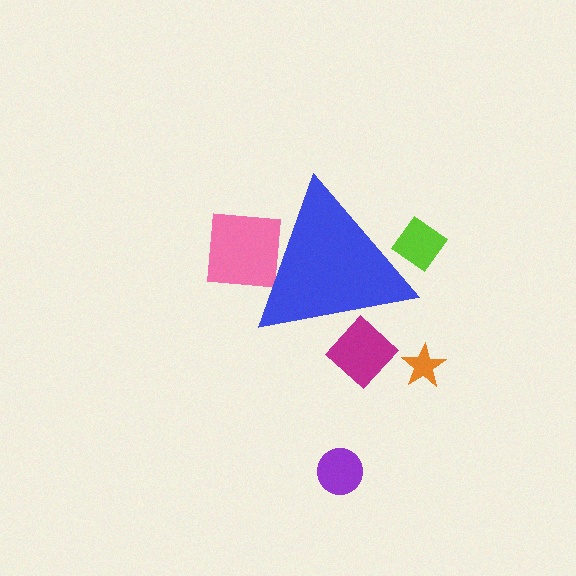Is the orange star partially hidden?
No, the orange star is fully visible.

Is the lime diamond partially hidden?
Yes, the lime diamond is partially hidden behind the blue triangle.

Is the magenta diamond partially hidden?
Yes, the magenta diamond is partially hidden behind the blue triangle.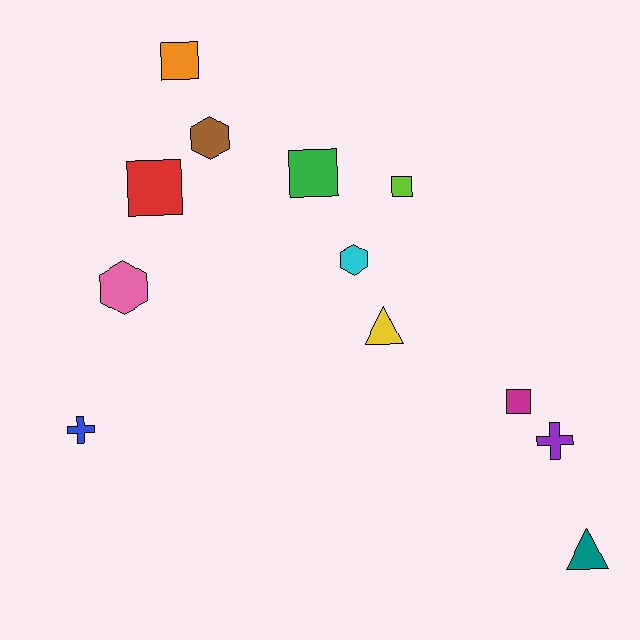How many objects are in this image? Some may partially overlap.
There are 12 objects.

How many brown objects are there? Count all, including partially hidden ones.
There is 1 brown object.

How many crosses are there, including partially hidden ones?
There are 2 crosses.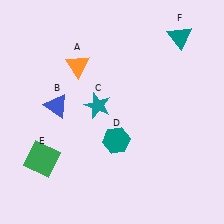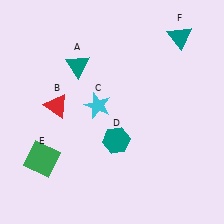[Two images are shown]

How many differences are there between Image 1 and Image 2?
There are 3 differences between the two images.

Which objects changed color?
A changed from orange to teal. B changed from blue to red. C changed from teal to cyan.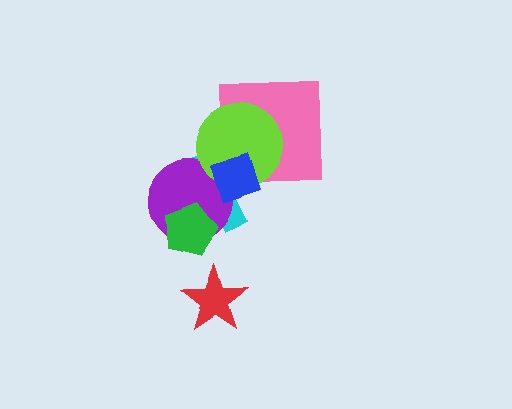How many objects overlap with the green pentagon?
2 objects overlap with the green pentagon.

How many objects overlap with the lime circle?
4 objects overlap with the lime circle.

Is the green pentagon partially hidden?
No, no other shape covers it.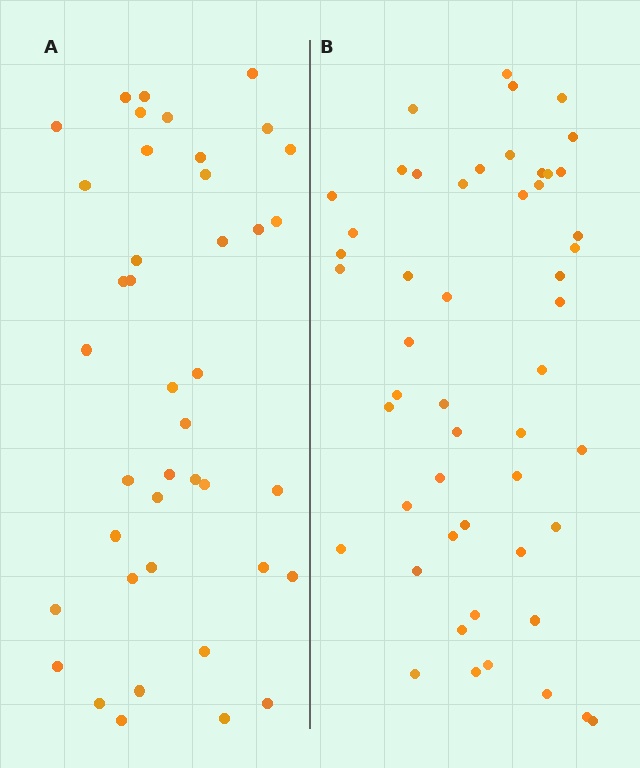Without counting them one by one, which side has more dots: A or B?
Region B (the right region) has more dots.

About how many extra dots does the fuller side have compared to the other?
Region B has roughly 10 or so more dots than region A.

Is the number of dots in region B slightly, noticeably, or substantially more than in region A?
Region B has only slightly more — the two regions are fairly close. The ratio is roughly 1.2 to 1.